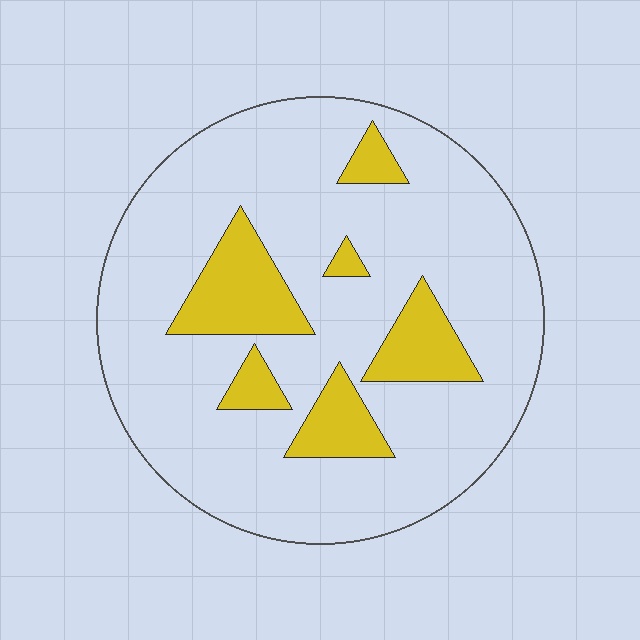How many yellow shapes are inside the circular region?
6.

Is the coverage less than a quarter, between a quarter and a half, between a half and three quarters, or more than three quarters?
Less than a quarter.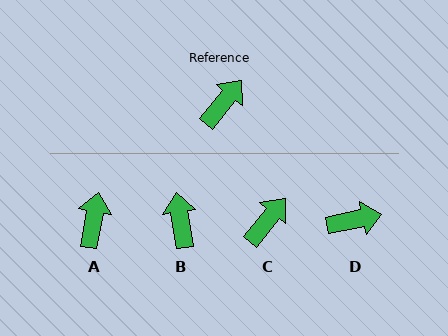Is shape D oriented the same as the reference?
No, it is off by about 39 degrees.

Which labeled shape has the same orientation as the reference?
C.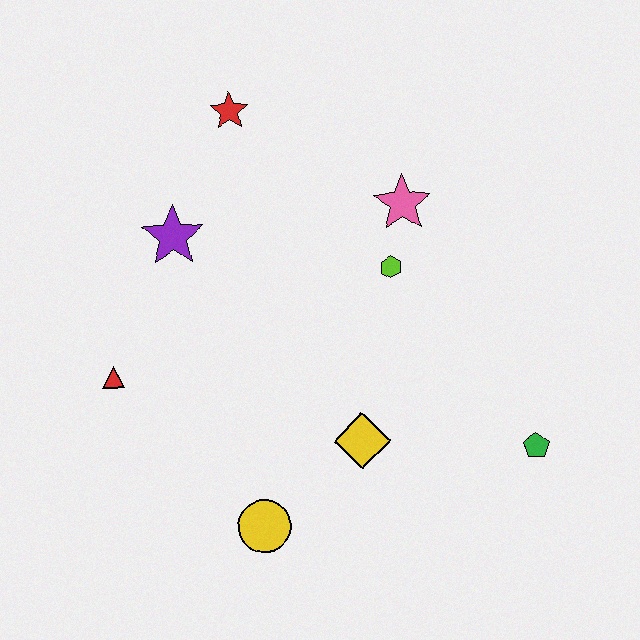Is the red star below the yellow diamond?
No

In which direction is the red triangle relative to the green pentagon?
The red triangle is to the left of the green pentagon.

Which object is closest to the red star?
The purple star is closest to the red star.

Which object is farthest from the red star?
The green pentagon is farthest from the red star.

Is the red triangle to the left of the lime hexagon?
Yes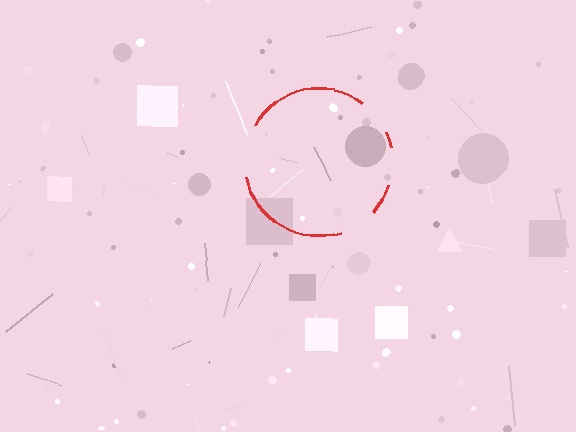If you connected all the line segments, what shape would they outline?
They would outline a circle.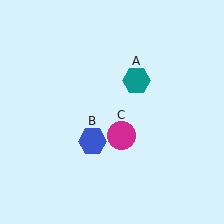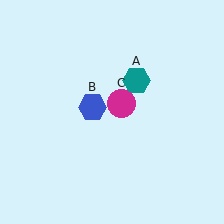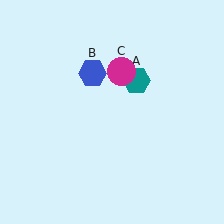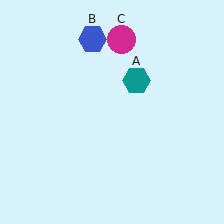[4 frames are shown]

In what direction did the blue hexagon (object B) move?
The blue hexagon (object B) moved up.